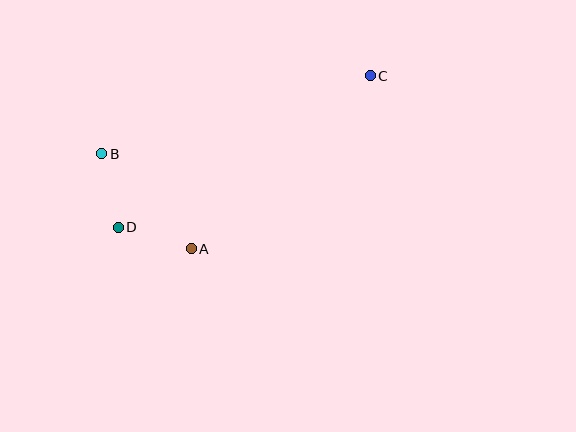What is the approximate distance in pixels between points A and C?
The distance between A and C is approximately 249 pixels.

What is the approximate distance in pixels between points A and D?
The distance between A and D is approximately 76 pixels.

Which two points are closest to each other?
Points B and D are closest to each other.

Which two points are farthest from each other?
Points C and D are farthest from each other.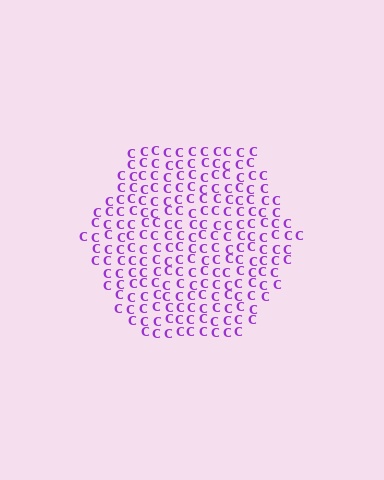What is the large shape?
The large shape is a hexagon.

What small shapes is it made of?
It is made of small letter C's.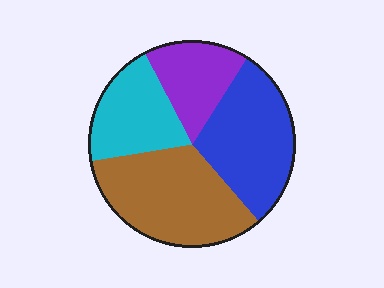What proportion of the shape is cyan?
Cyan takes up about one fifth (1/5) of the shape.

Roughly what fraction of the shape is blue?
Blue covers about 30% of the shape.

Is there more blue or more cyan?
Blue.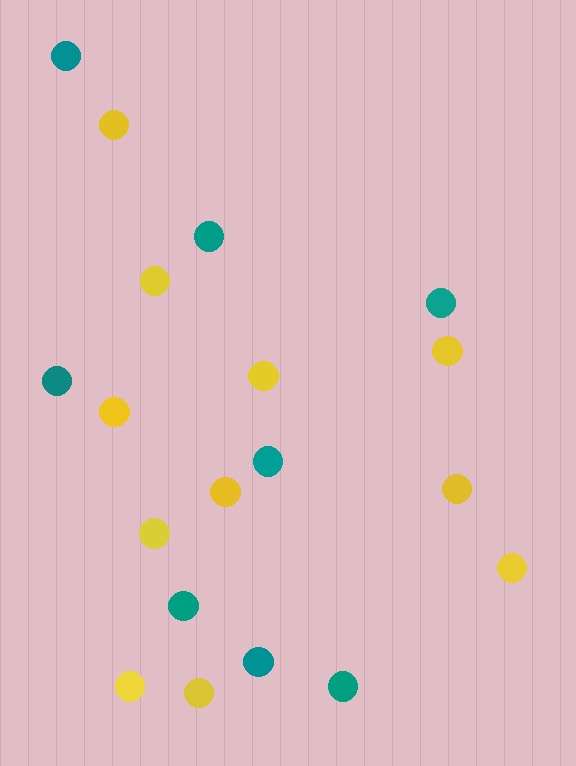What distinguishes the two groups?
There are 2 groups: one group of teal circles (8) and one group of yellow circles (11).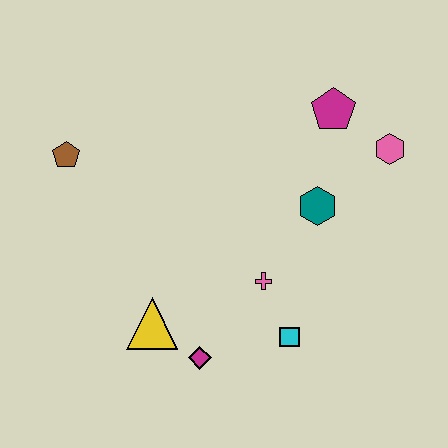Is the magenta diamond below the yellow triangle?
Yes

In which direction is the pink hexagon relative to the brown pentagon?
The pink hexagon is to the right of the brown pentagon.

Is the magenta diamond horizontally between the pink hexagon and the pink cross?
No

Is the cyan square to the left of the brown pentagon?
No